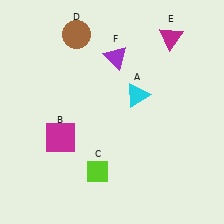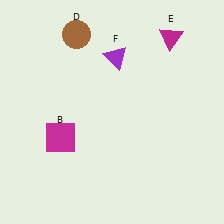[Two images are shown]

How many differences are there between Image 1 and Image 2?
There are 2 differences between the two images.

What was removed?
The cyan triangle (A), the lime diamond (C) were removed in Image 2.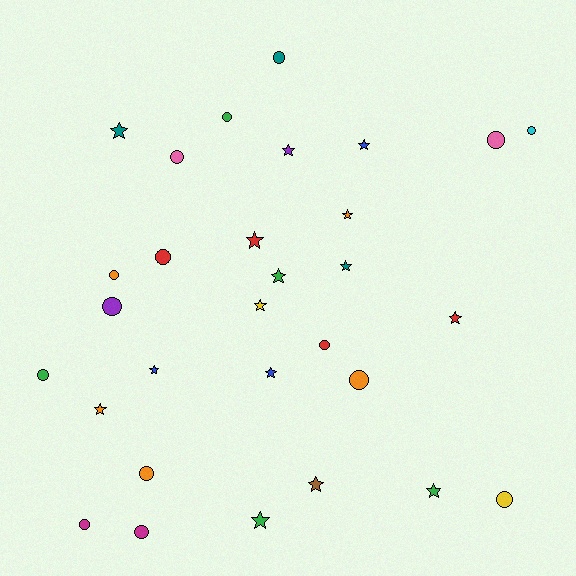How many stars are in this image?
There are 15 stars.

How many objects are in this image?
There are 30 objects.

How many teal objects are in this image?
There are 3 teal objects.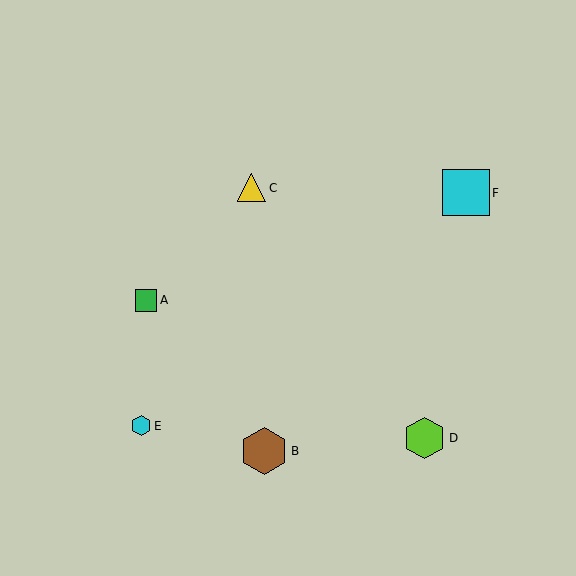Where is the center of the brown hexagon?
The center of the brown hexagon is at (264, 451).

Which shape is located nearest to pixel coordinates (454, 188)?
The cyan square (labeled F) at (466, 193) is nearest to that location.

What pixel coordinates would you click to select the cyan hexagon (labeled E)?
Click at (141, 426) to select the cyan hexagon E.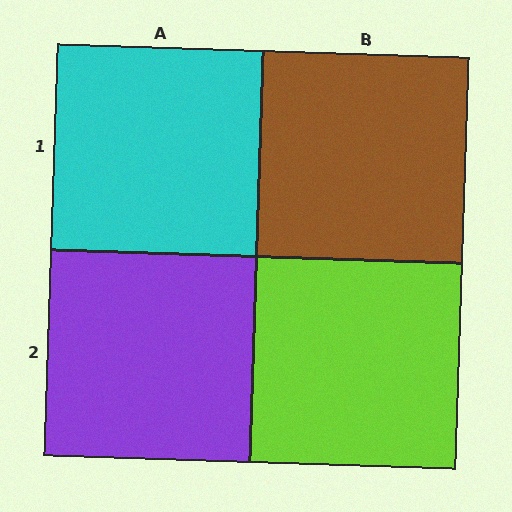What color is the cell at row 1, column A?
Cyan.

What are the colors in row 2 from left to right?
Purple, lime.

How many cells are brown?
1 cell is brown.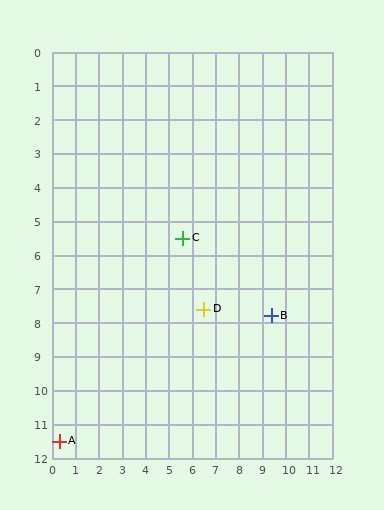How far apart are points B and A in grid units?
Points B and A are about 9.8 grid units apart.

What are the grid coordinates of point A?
Point A is at approximately (0.3, 11.5).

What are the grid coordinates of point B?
Point B is at approximately (9.4, 7.8).